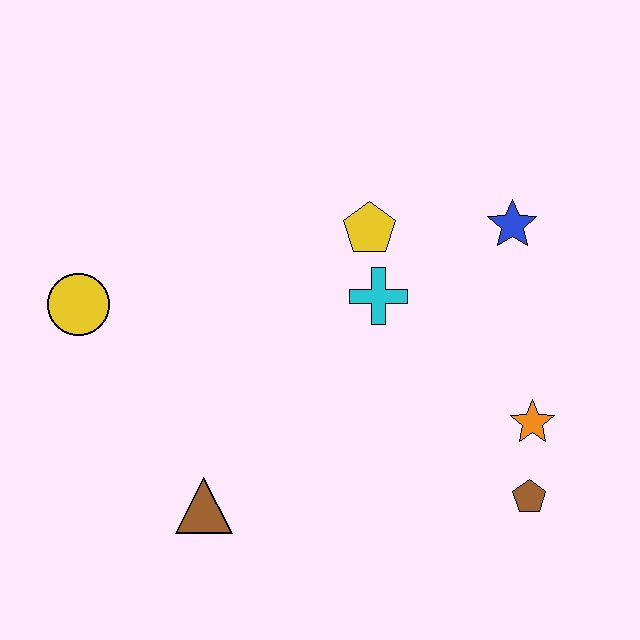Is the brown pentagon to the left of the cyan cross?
No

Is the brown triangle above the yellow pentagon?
No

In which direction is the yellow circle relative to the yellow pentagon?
The yellow circle is to the left of the yellow pentagon.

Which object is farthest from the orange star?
The yellow circle is farthest from the orange star.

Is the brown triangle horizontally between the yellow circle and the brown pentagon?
Yes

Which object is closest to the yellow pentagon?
The cyan cross is closest to the yellow pentagon.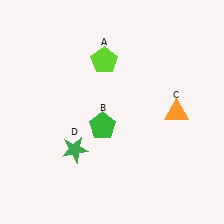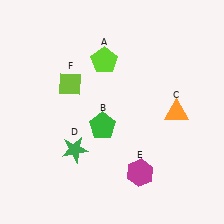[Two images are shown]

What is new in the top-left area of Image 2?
A lime diamond (F) was added in the top-left area of Image 2.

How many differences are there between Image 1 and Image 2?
There are 2 differences between the two images.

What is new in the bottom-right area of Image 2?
A magenta hexagon (E) was added in the bottom-right area of Image 2.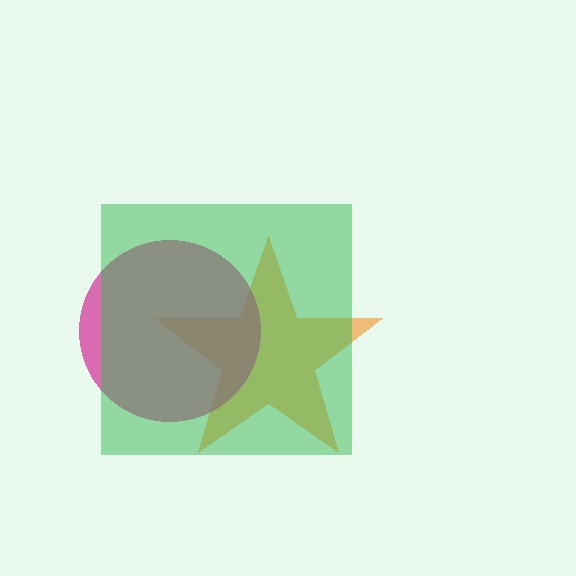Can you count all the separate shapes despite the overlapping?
Yes, there are 3 separate shapes.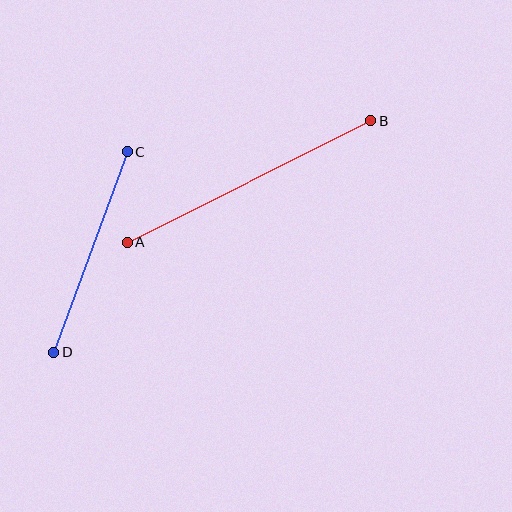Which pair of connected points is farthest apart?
Points A and B are farthest apart.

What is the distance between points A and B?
The distance is approximately 272 pixels.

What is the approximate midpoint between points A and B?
The midpoint is at approximately (249, 181) pixels.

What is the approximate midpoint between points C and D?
The midpoint is at approximately (90, 252) pixels.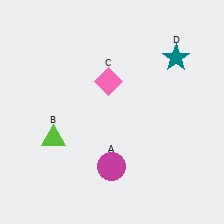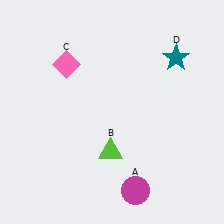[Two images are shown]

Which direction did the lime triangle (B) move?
The lime triangle (B) moved right.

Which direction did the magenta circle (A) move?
The magenta circle (A) moved right.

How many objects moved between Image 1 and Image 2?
3 objects moved between the two images.